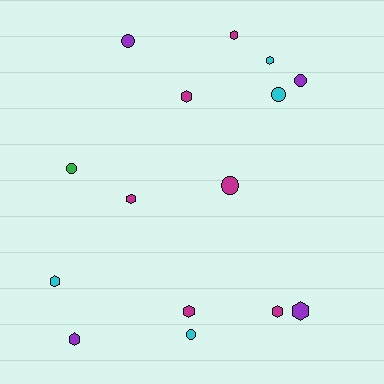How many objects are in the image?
There are 15 objects.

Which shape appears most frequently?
Hexagon, with 9 objects.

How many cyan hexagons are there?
There are 2 cyan hexagons.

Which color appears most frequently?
Magenta, with 6 objects.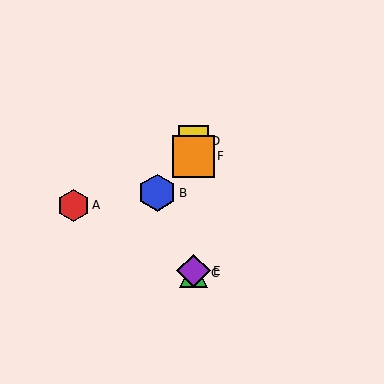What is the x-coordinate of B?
Object B is at x≈157.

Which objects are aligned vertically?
Objects C, D, E, F are aligned vertically.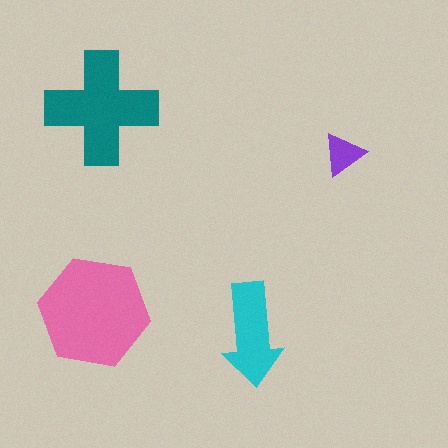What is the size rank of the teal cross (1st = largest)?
2nd.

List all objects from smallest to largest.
The purple triangle, the cyan arrow, the teal cross, the pink hexagon.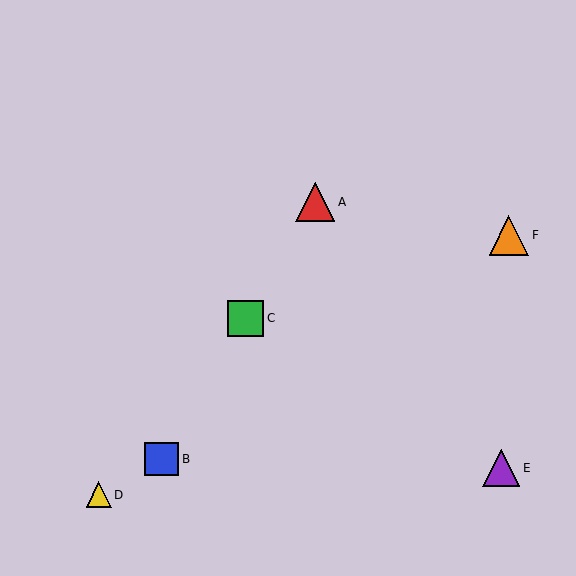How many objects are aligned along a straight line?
3 objects (A, B, C) are aligned along a straight line.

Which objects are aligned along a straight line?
Objects A, B, C are aligned along a straight line.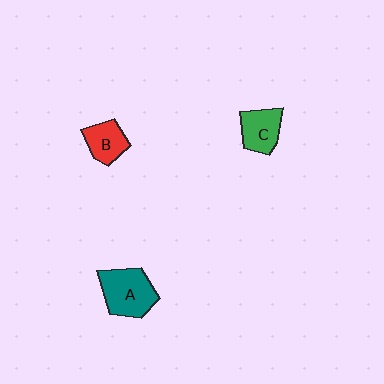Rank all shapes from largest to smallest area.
From largest to smallest: A (teal), C (green), B (red).